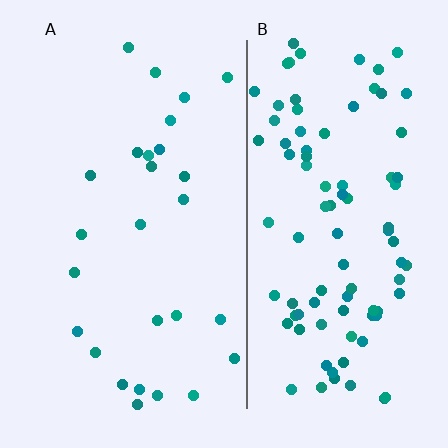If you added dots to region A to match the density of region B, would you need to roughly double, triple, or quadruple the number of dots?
Approximately quadruple.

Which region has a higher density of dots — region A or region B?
B (the right).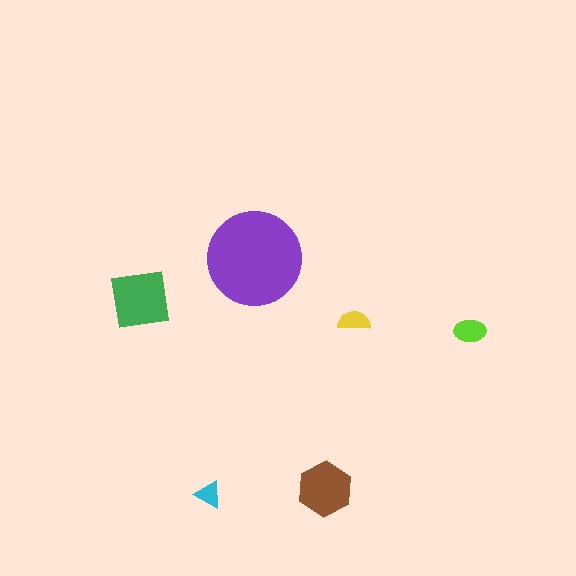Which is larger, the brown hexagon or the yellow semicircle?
The brown hexagon.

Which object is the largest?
The purple circle.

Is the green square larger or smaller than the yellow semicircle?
Larger.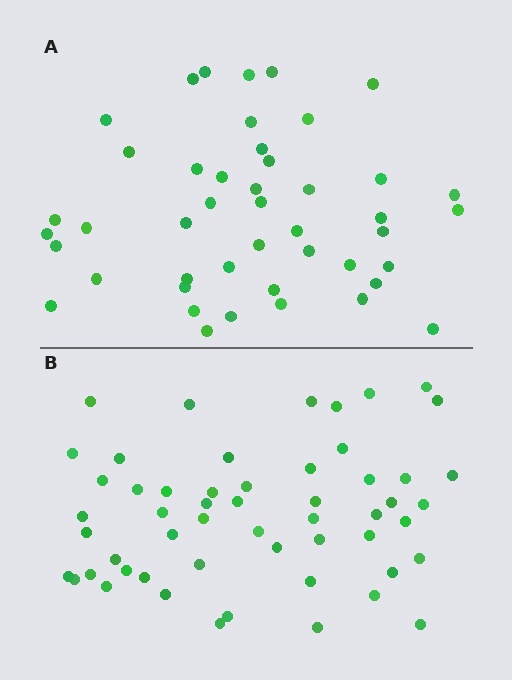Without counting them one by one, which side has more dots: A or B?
Region B (the bottom region) has more dots.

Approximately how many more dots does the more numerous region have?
Region B has roughly 8 or so more dots than region A.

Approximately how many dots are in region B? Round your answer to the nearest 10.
About 50 dots. (The exact count is 54, which rounds to 50.)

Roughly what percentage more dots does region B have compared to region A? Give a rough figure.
About 20% more.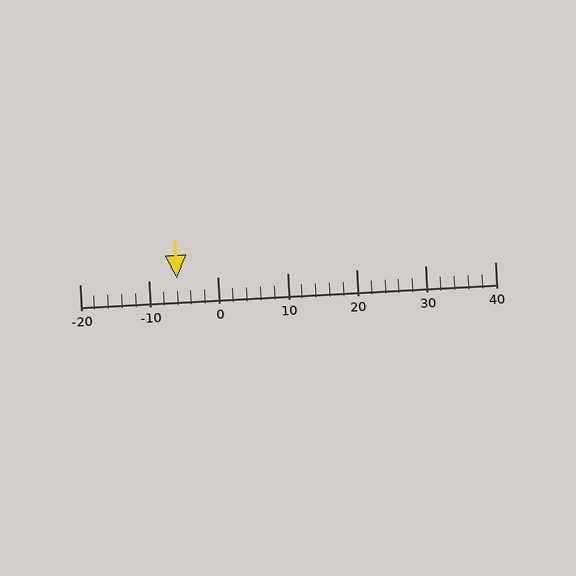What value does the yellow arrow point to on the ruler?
The yellow arrow points to approximately -6.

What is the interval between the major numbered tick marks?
The major tick marks are spaced 10 units apart.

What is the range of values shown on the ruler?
The ruler shows values from -20 to 40.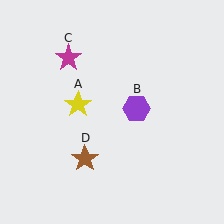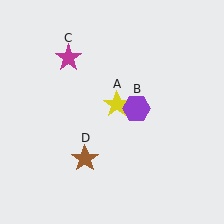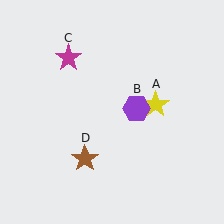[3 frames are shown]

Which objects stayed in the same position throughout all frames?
Purple hexagon (object B) and magenta star (object C) and brown star (object D) remained stationary.